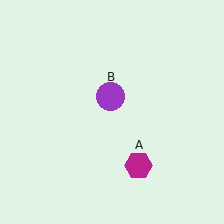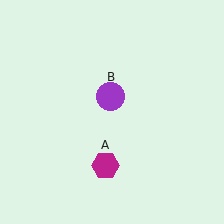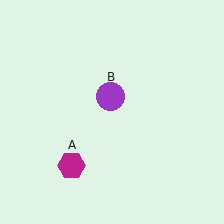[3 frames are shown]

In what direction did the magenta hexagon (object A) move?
The magenta hexagon (object A) moved left.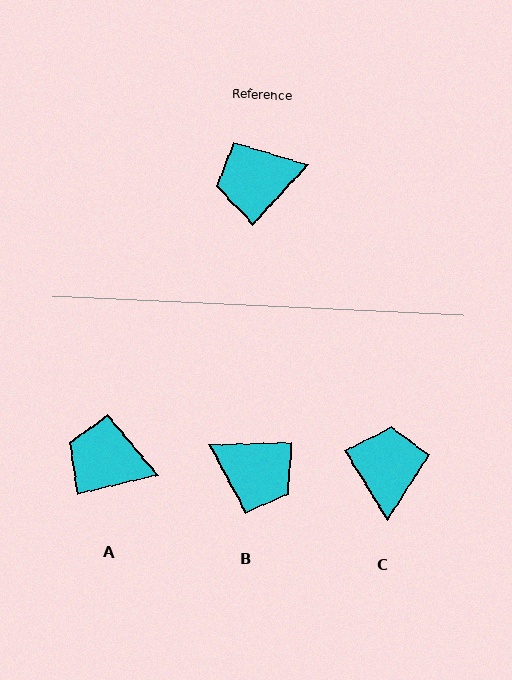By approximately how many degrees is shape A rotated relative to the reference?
Approximately 34 degrees clockwise.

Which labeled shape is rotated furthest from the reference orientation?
B, about 134 degrees away.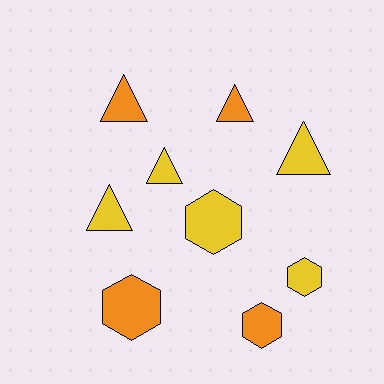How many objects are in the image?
There are 9 objects.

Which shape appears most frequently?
Triangle, with 5 objects.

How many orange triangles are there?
There are 2 orange triangles.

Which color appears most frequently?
Yellow, with 5 objects.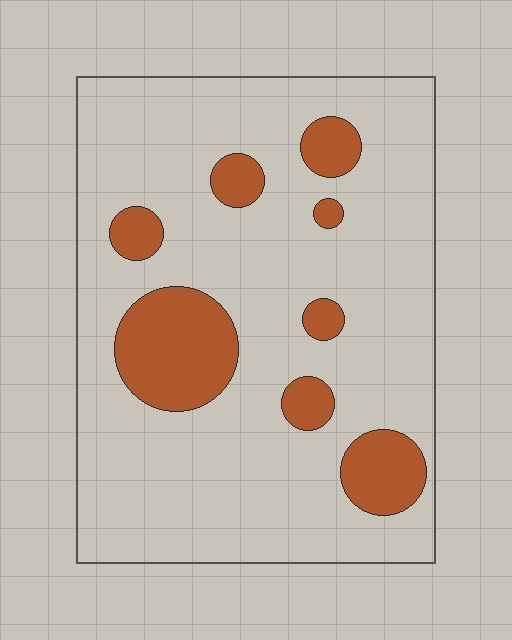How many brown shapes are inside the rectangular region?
8.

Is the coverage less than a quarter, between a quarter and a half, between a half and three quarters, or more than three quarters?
Less than a quarter.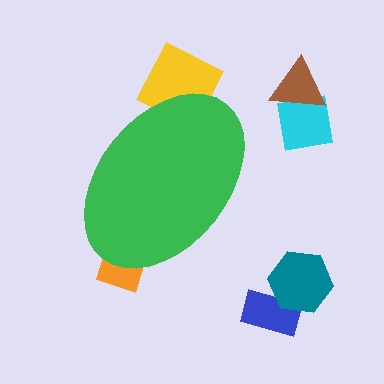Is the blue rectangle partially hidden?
No, the blue rectangle is fully visible.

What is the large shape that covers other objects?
A green ellipse.